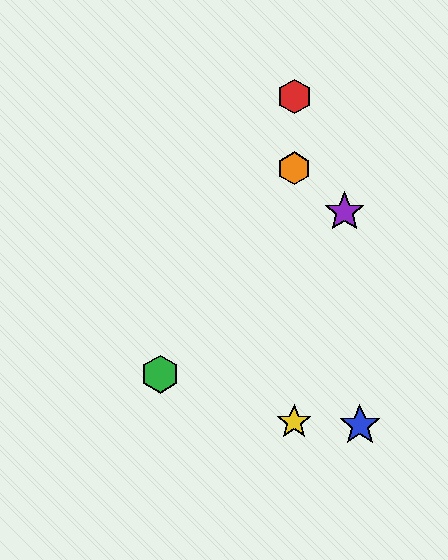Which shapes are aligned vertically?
The red hexagon, the yellow star, the orange hexagon are aligned vertically.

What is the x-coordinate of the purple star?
The purple star is at x≈345.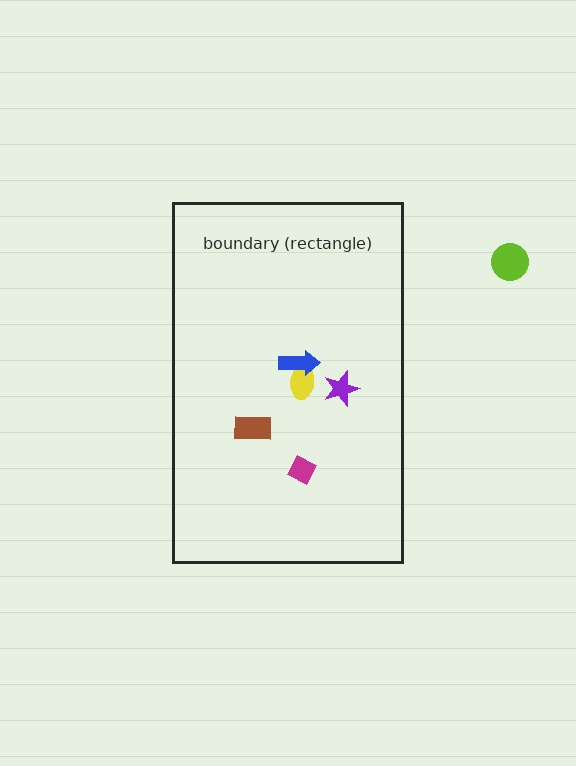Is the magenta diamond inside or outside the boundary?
Inside.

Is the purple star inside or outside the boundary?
Inside.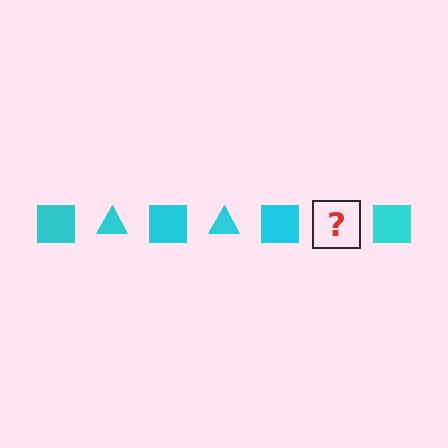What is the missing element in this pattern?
The missing element is a cyan triangle.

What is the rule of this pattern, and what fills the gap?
The rule is that the pattern cycles through square, triangle shapes in cyan. The gap should be filled with a cyan triangle.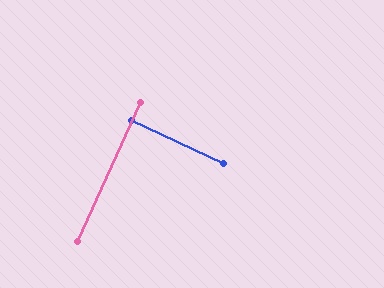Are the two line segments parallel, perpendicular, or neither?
Perpendicular — they meet at approximately 89°.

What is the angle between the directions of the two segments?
Approximately 89 degrees.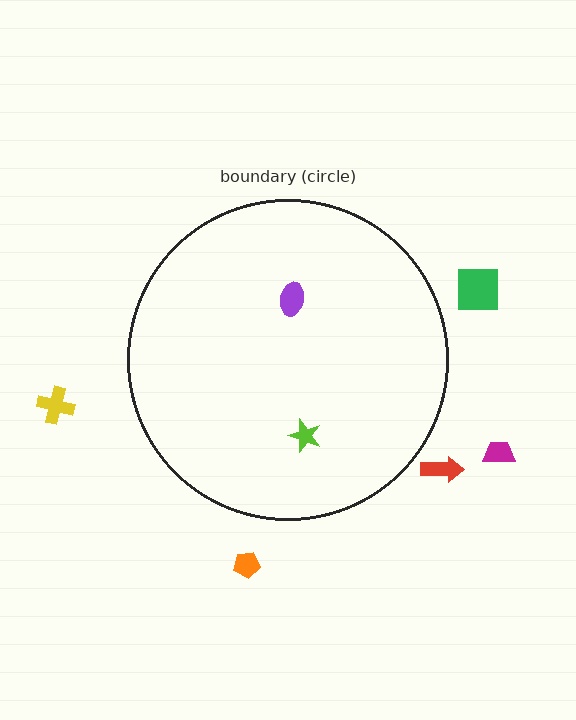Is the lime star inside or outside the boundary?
Inside.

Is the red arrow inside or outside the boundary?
Outside.